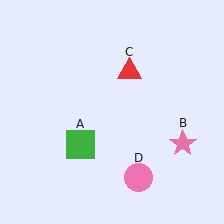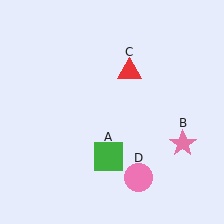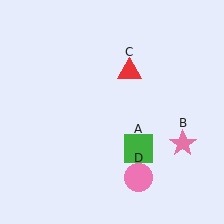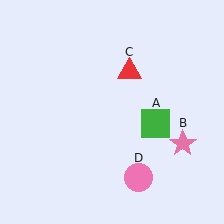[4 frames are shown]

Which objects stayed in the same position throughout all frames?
Pink star (object B) and red triangle (object C) and pink circle (object D) remained stationary.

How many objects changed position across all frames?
1 object changed position: green square (object A).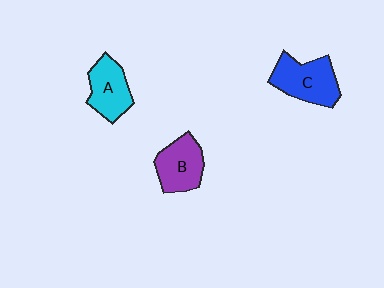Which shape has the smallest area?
Shape A (cyan).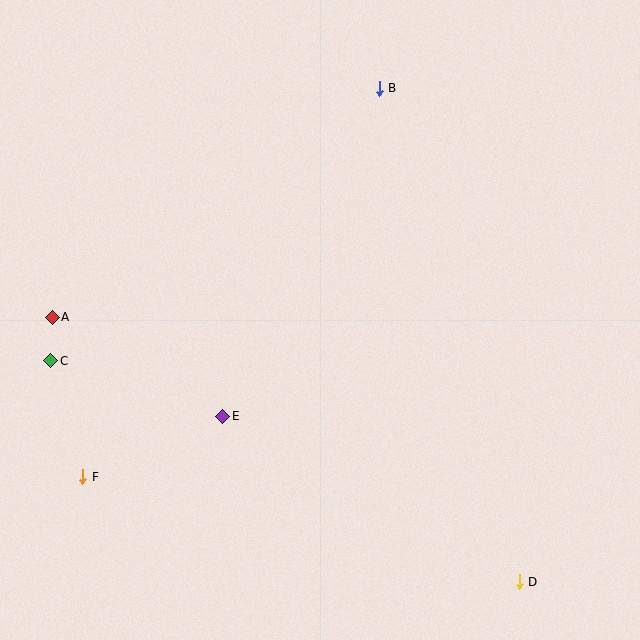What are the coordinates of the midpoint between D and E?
The midpoint between D and E is at (371, 499).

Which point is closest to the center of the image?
Point E at (223, 416) is closest to the center.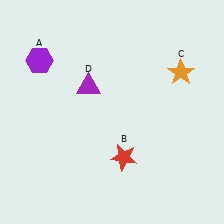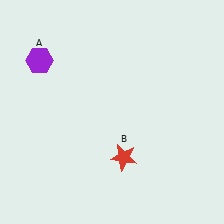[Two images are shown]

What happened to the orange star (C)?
The orange star (C) was removed in Image 2. It was in the top-right area of Image 1.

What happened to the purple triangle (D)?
The purple triangle (D) was removed in Image 2. It was in the top-left area of Image 1.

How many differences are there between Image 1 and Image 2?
There are 2 differences between the two images.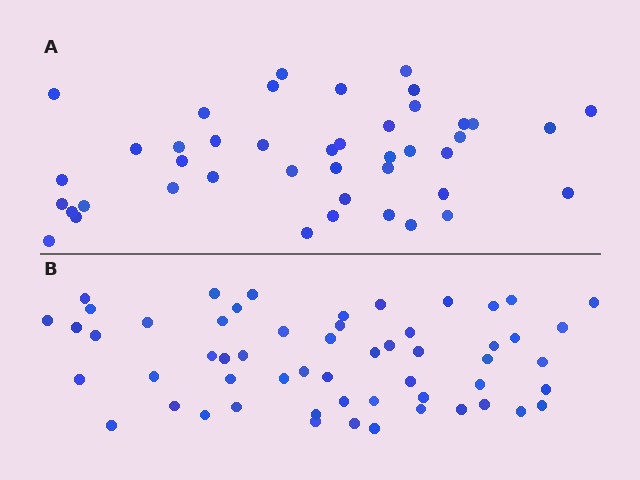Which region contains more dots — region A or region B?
Region B (the bottom region) has more dots.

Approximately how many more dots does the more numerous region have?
Region B has approximately 15 more dots than region A.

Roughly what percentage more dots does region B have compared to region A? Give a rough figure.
About 30% more.